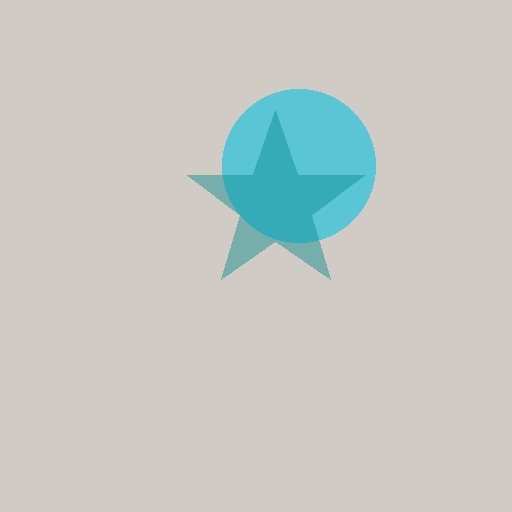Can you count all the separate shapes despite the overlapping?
Yes, there are 2 separate shapes.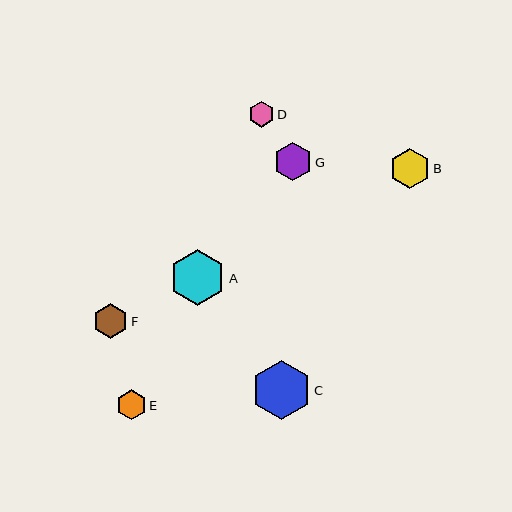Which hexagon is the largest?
Hexagon C is the largest with a size of approximately 60 pixels.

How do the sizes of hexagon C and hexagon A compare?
Hexagon C and hexagon A are approximately the same size.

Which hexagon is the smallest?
Hexagon D is the smallest with a size of approximately 26 pixels.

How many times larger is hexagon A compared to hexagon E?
Hexagon A is approximately 1.9 times the size of hexagon E.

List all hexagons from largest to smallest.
From largest to smallest: C, A, B, G, F, E, D.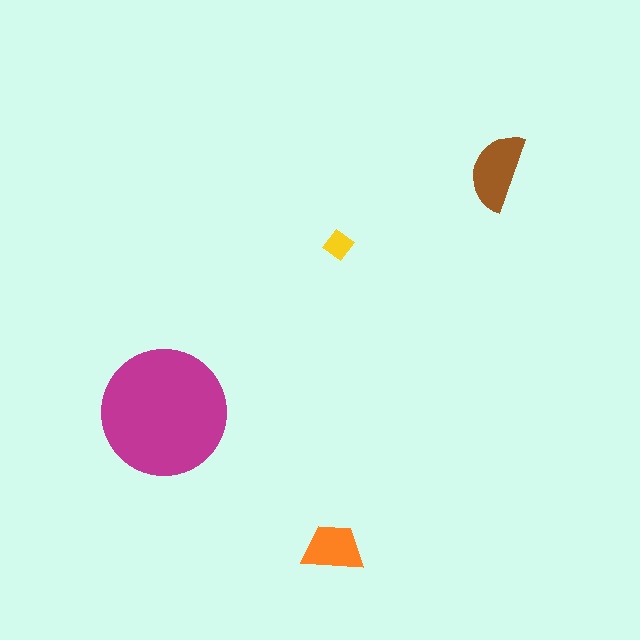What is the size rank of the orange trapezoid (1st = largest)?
3rd.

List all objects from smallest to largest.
The yellow diamond, the orange trapezoid, the brown semicircle, the magenta circle.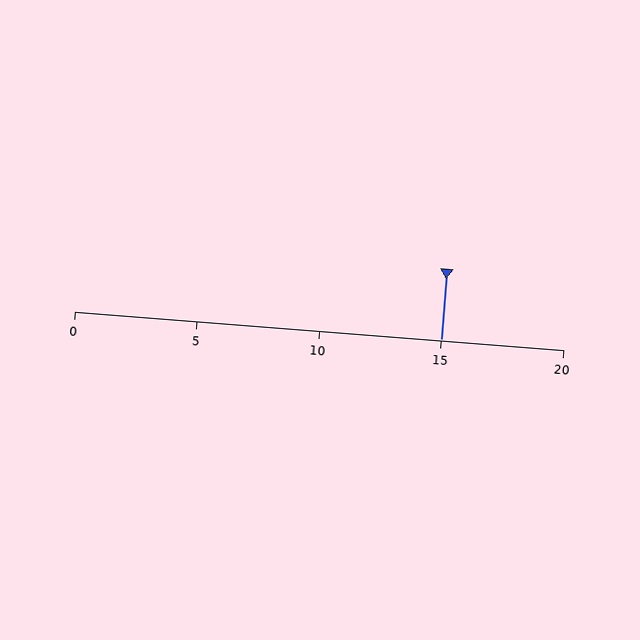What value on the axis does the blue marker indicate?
The marker indicates approximately 15.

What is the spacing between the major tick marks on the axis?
The major ticks are spaced 5 apart.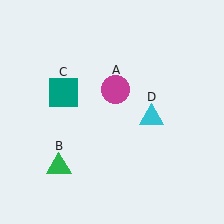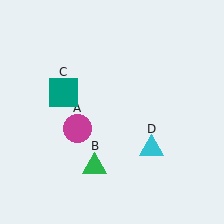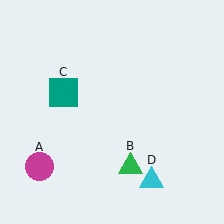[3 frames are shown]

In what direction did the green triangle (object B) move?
The green triangle (object B) moved right.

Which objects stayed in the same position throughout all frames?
Teal square (object C) remained stationary.